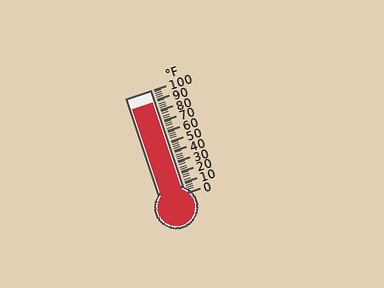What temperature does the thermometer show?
The thermometer shows approximately 88°F.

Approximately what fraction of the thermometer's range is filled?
The thermometer is filled to approximately 90% of its range.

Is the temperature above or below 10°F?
The temperature is above 10°F.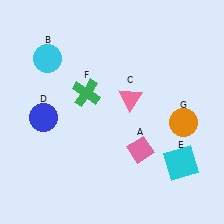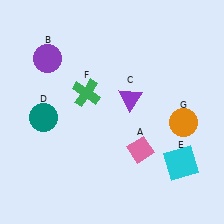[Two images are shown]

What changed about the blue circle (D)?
In Image 1, D is blue. In Image 2, it changed to teal.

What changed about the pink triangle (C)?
In Image 1, C is pink. In Image 2, it changed to purple.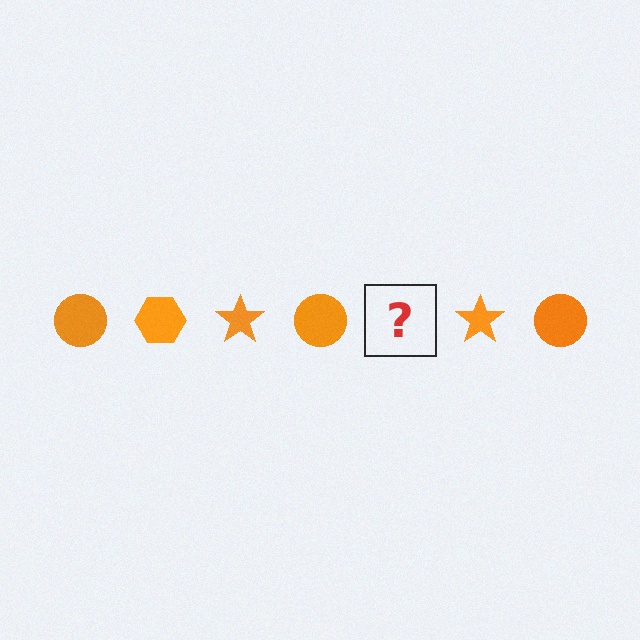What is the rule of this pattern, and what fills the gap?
The rule is that the pattern cycles through circle, hexagon, star shapes in orange. The gap should be filled with an orange hexagon.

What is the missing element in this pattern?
The missing element is an orange hexagon.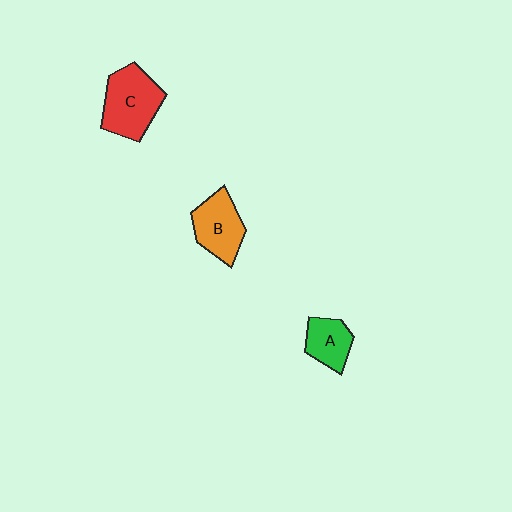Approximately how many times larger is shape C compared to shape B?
Approximately 1.2 times.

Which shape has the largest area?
Shape C (red).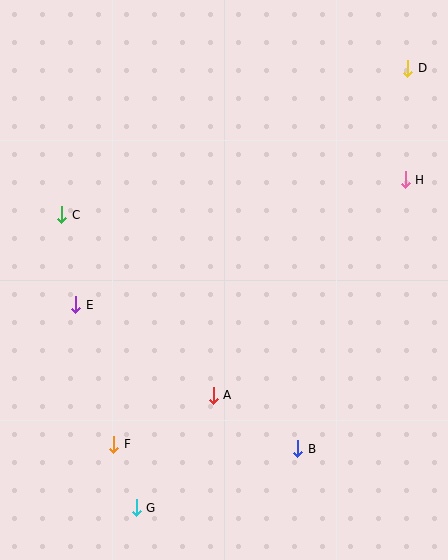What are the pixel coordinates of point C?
Point C is at (62, 215).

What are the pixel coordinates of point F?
Point F is at (114, 444).